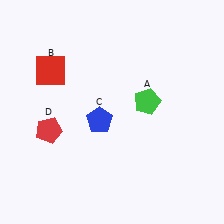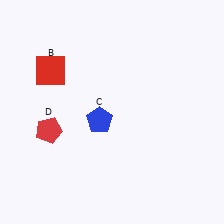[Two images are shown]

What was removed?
The green pentagon (A) was removed in Image 2.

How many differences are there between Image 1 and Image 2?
There is 1 difference between the two images.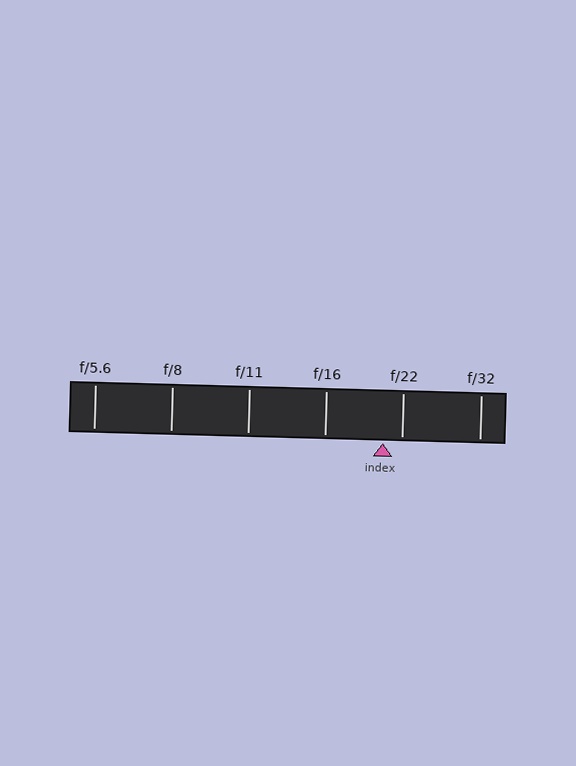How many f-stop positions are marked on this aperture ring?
There are 6 f-stop positions marked.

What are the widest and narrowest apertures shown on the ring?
The widest aperture shown is f/5.6 and the narrowest is f/32.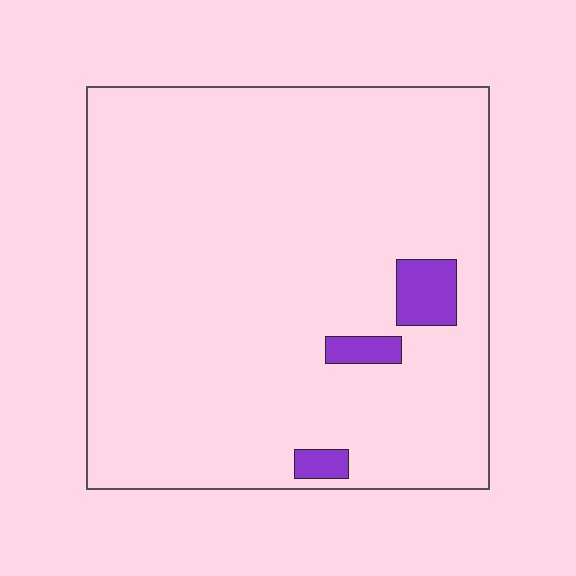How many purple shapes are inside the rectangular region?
3.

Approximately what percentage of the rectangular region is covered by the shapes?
Approximately 5%.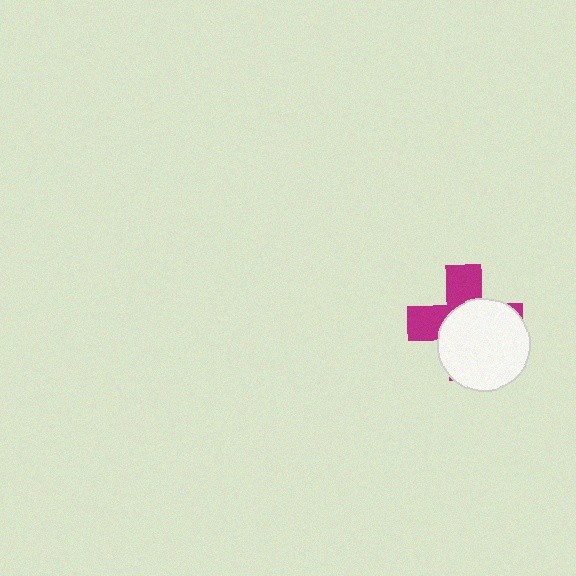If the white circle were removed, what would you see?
You would see the complete magenta cross.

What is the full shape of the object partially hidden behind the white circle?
The partially hidden object is a magenta cross.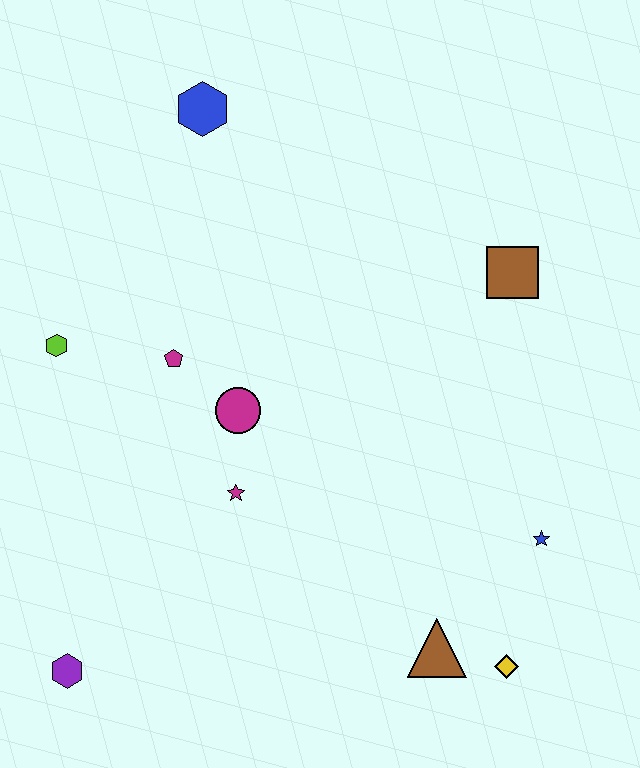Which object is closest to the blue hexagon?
The magenta pentagon is closest to the blue hexagon.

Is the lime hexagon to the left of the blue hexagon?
Yes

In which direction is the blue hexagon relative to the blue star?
The blue hexagon is above the blue star.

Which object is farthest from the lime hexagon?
The yellow diamond is farthest from the lime hexagon.